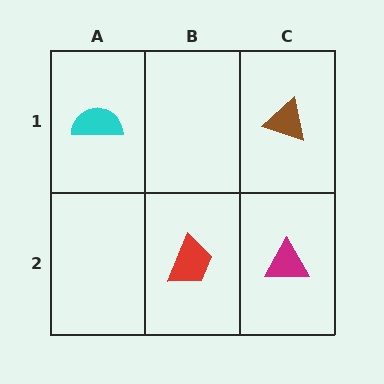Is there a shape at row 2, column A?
No, that cell is empty.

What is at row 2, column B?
A red trapezoid.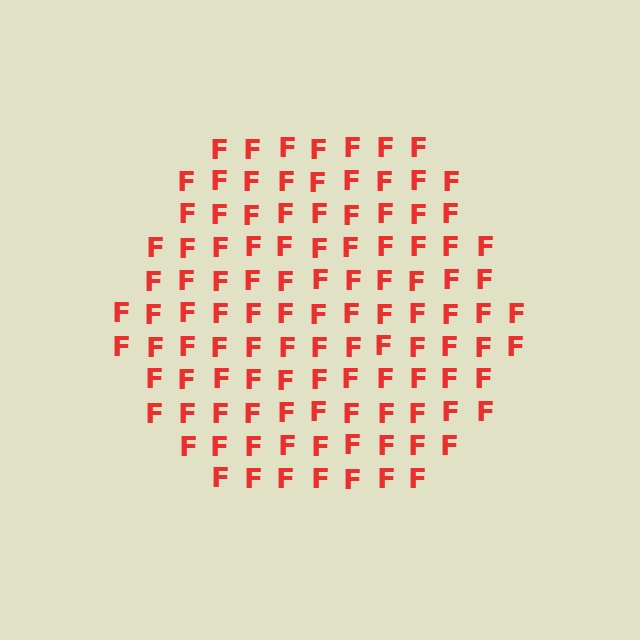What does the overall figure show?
The overall figure shows a hexagon.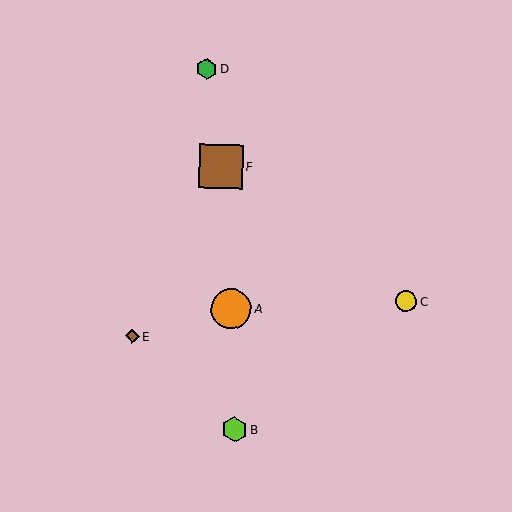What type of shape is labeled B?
Shape B is a lime hexagon.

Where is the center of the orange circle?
The center of the orange circle is at (231, 309).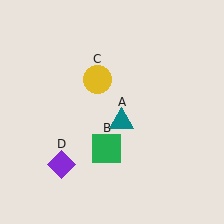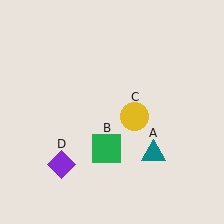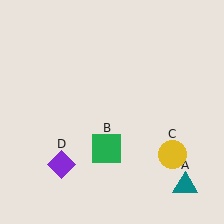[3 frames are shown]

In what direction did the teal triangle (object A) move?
The teal triangle (object A) moved down and to the right.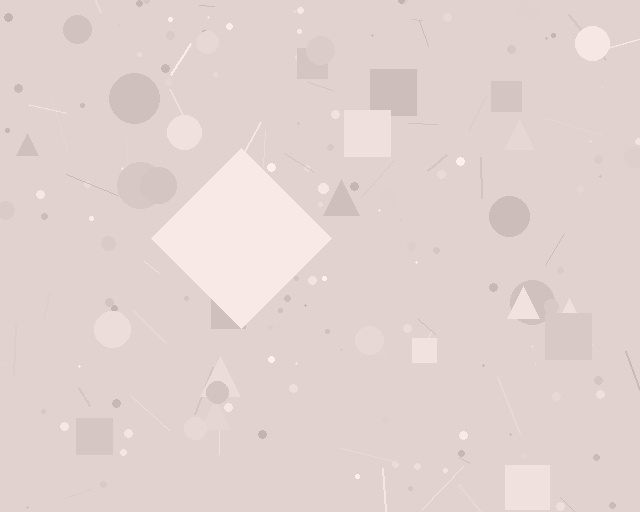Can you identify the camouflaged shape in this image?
The camouflaged shape is a diamond.